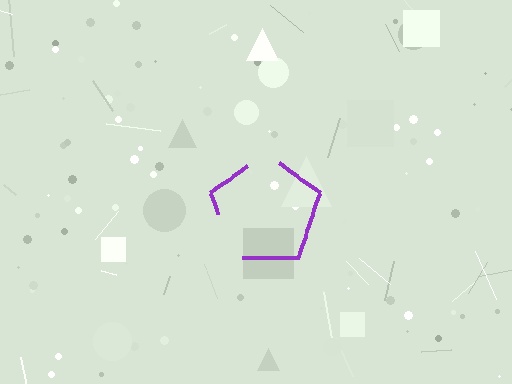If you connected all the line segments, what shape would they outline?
They would outline a pentagon.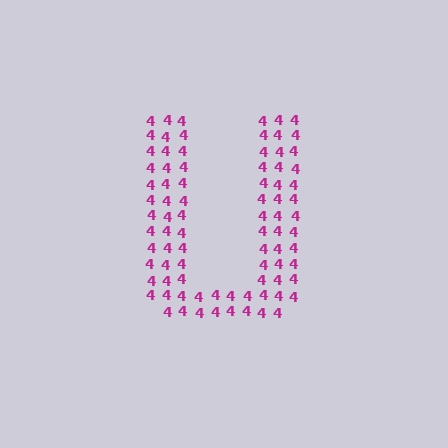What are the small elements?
The small elements are digit 4's.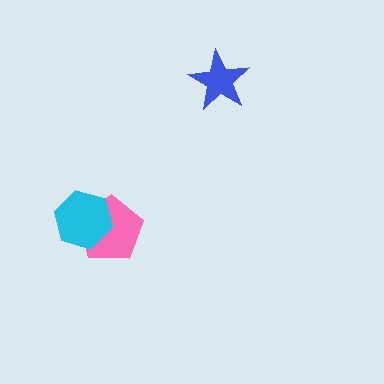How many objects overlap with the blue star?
0 objects overlap with the blue star.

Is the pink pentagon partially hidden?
Yes, it is partially covered by another shape.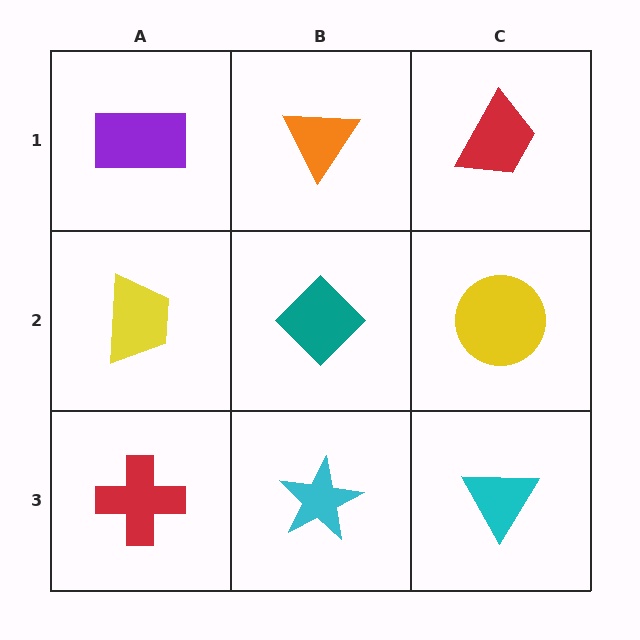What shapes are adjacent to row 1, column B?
A teal diamond (row 2, column B), a purple rectangle (row 1, column A), a red trapezoid (row 1, column C).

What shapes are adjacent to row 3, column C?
A yellow circle (row 2, column C), a cyan star (row 3, column B).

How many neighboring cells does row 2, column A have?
3.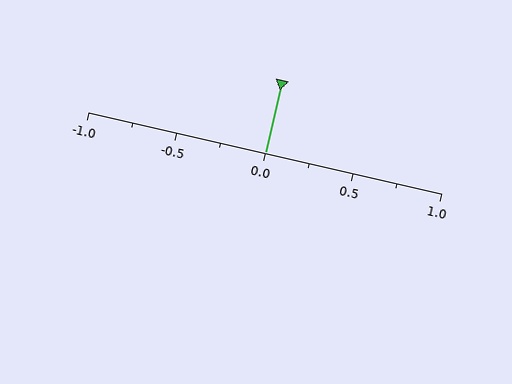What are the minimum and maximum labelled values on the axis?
The axis runs from -1.0 to 1.0.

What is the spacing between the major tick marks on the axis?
The major ticks are spaced 0.5 apart.